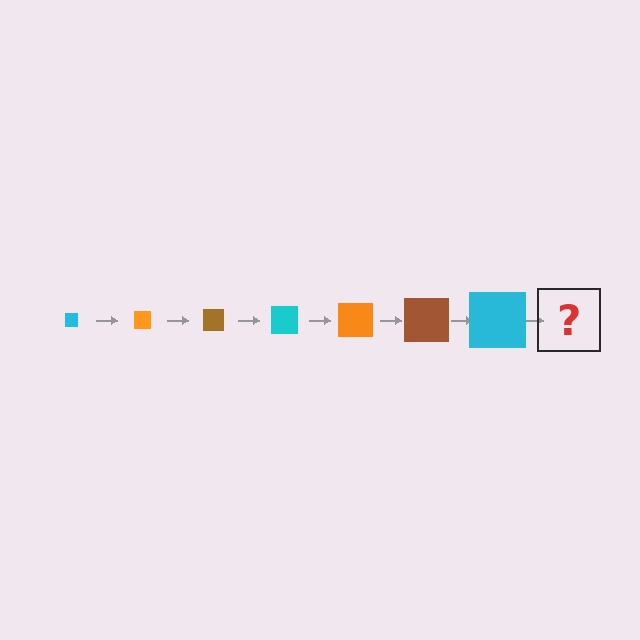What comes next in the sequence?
The next element should be an orange square, larger than the previous one.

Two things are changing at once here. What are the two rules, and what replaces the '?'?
The two rules are that the square grows larger each step and the color cycles through cyan, orange, and brown. The '?' should be an orange square, larger than the previous one.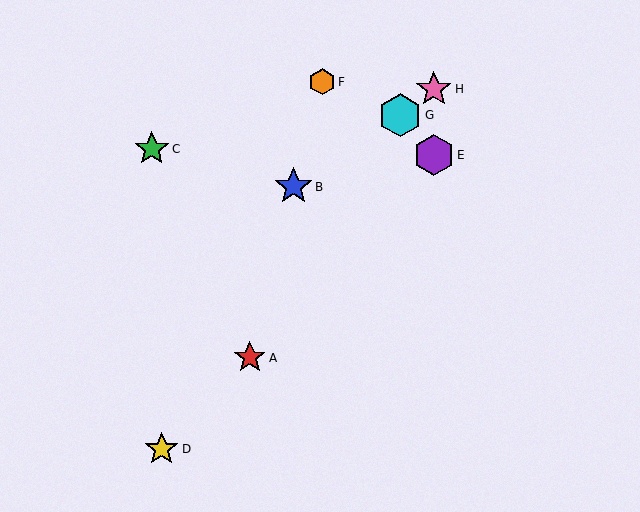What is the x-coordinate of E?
Object E is at x≈434.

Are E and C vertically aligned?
No, E is at x≈434 and C is at x≈152.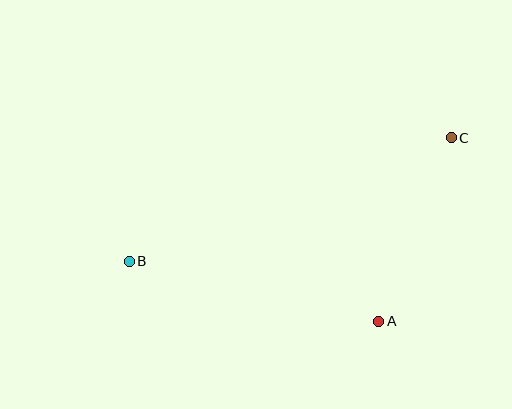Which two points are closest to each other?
Points A and C are closest to each other.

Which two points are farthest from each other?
Points B and C are farthest from each other.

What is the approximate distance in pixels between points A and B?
The distance between A and B is approximately 257 pixels.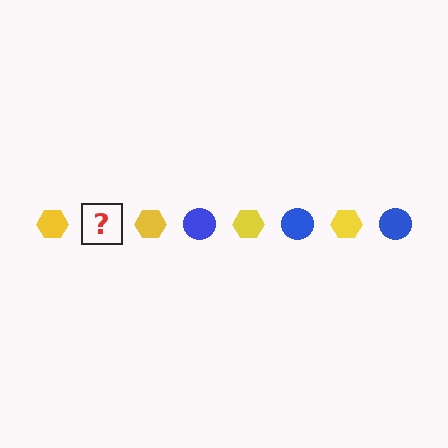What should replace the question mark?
The question mark should be replaced with a blue circle.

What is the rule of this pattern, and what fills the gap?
The rule is that the pattern alternates between yellow hexagon and blue circle. The gap should be filled with a blue circle.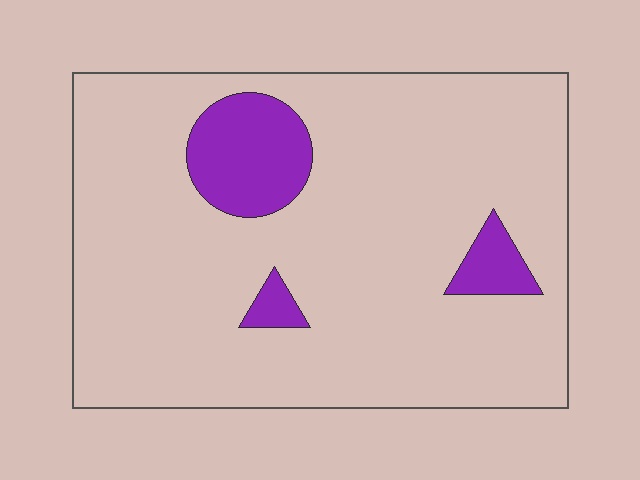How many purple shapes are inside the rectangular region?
3.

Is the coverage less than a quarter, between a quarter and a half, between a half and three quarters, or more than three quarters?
Less than a quarter.